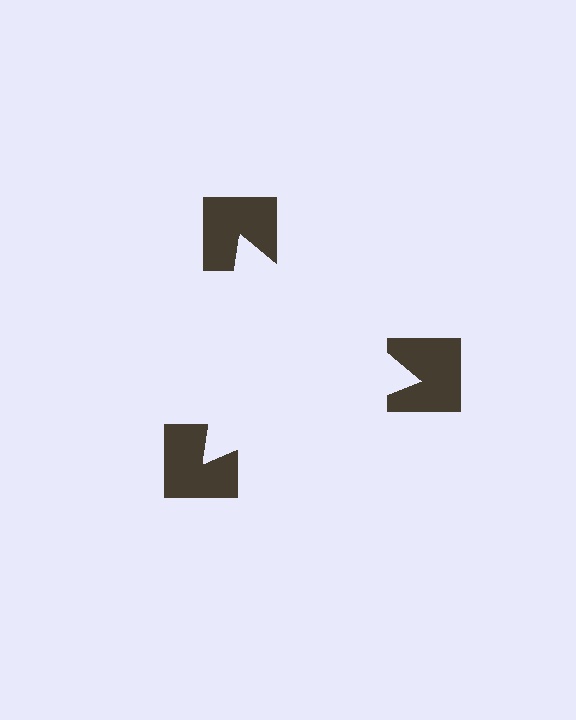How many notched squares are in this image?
There are 3 — one at each vertex of the illusory triangle.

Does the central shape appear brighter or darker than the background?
It typically appears slightly brighter than the background, even though no actual brightness change is drawn.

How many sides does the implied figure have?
3 sides.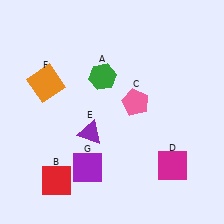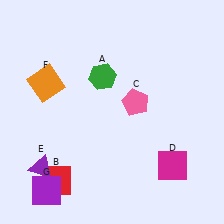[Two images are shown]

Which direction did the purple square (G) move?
The purple square (G) moved left.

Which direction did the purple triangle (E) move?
The purple triangle (E) moved left.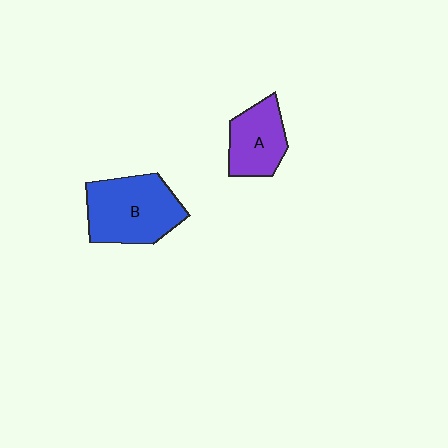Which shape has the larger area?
Shape B (blue).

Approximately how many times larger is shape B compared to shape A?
Approximately 1.5 times.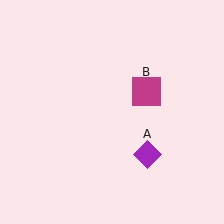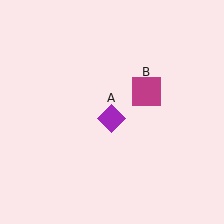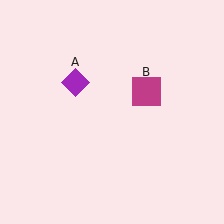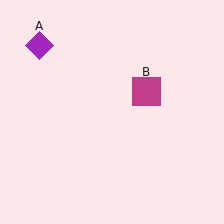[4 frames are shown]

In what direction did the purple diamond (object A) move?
The purple diamond (object A) moved up and to the left.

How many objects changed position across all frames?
1 object changed position: purple diamond (object A).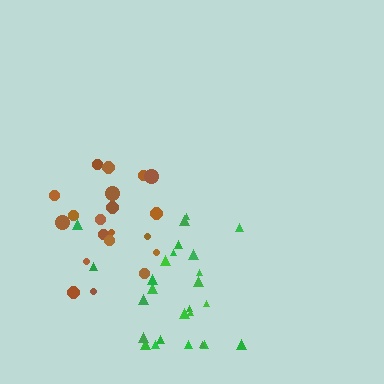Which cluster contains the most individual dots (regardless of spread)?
Green (26).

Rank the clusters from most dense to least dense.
brown, green.